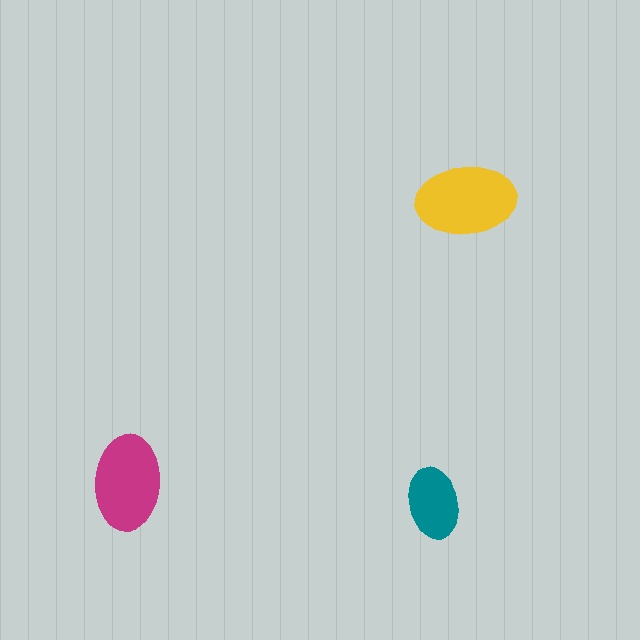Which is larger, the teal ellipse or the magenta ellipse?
The magenta one.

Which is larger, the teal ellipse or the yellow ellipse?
The yellow one.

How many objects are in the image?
There are 3 objects in the image.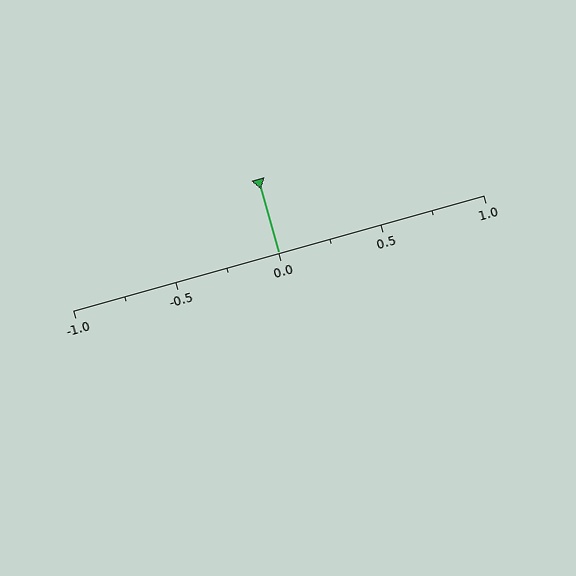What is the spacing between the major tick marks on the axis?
The major ticks are spaced 0.5 apart.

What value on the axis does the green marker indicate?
The marker indicates approximately 0.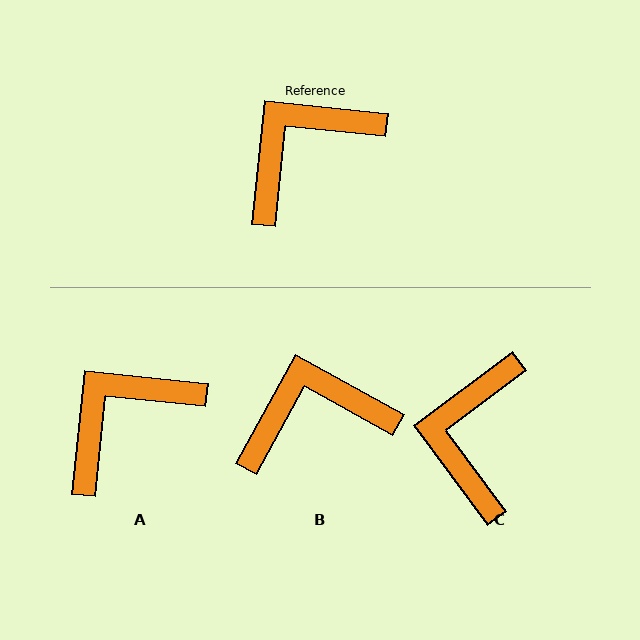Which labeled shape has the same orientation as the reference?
A.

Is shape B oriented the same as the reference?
No, it is off by about 23 degrees.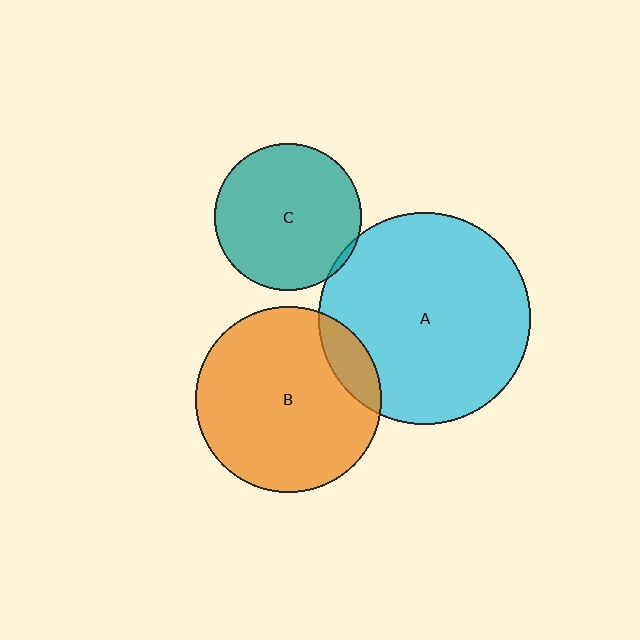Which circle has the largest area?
Circle A (cyan).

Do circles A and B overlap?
Yes.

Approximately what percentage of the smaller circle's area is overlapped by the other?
Approximately 10%.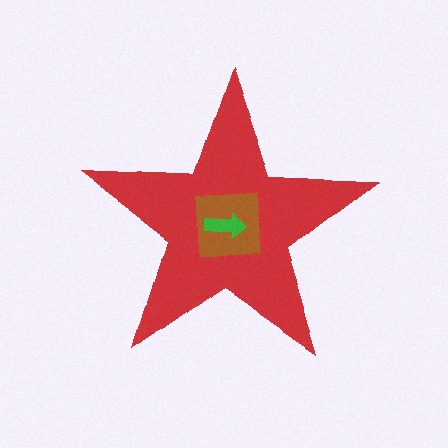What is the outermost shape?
The red star.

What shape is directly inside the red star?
The brown square.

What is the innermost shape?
The green arrow.